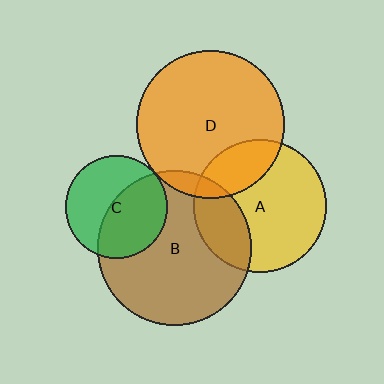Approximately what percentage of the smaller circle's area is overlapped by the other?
Approximately 5%.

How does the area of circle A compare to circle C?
Approximately 1.7 times.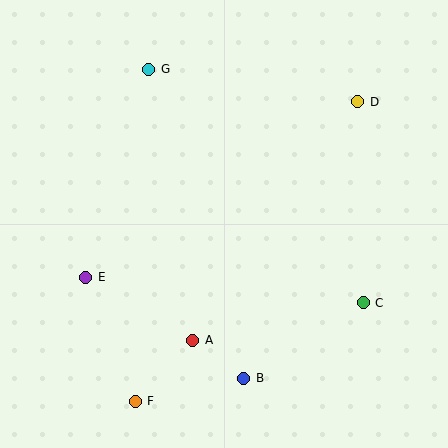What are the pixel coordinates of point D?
Point D is at (358, 102).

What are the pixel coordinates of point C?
Point C is at (363, 303).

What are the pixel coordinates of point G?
Point G is at (149, 69).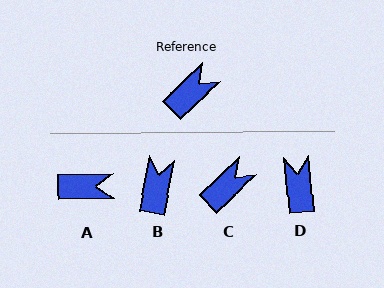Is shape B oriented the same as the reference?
No, it is off by about 36 degrees.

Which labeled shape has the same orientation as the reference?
C.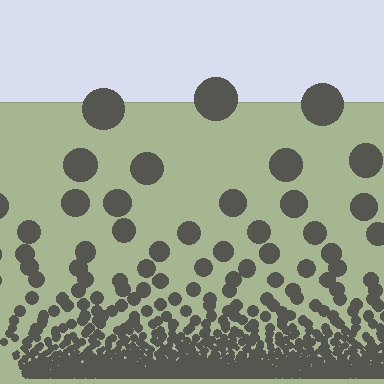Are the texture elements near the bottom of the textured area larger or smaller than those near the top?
Smaller. The gradient is inverted — elements near the bottom are smaller and denser.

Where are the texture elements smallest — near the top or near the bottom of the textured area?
Near the bottom.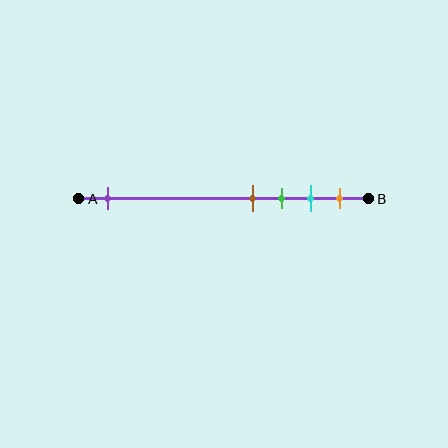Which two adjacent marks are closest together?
The brown and green marks are the closest adjacent pair.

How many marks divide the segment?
There are 5 marks dividing the segment.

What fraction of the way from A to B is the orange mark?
The orange mark is approximately 90% (0.9) of the way from A to B.